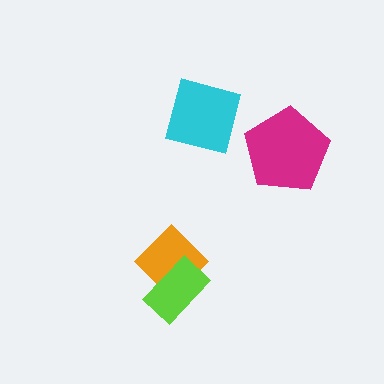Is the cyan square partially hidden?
No, no other shape covers it.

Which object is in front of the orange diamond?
The lime rectangle is in front of the orange diamond.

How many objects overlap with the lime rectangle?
1 object overlaps with the lime rectangle.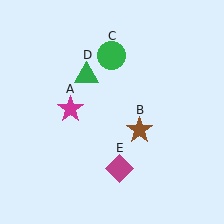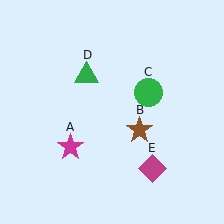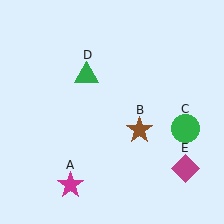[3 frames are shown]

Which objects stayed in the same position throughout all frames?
Brown star (object B) and green triangle (object D) remained stationary.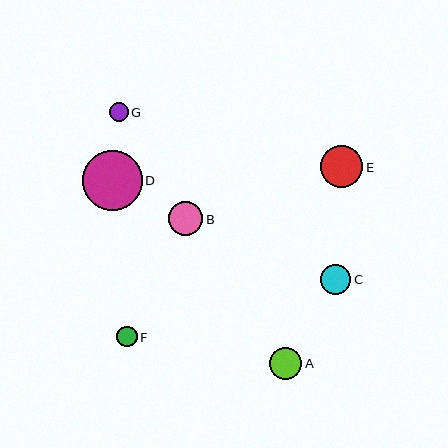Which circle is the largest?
Circle D is the largest with a size of approximately 60 pixels.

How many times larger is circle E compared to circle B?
Circle E is approximately 1.2 times the size of circle B.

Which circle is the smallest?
Circle G is the smallest with a size of approximately 19 pixels.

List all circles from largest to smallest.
From largest to smallest: D, E, B, A, C, F, G.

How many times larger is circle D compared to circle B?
Circle D is approximately 1.8 times the size of circle B.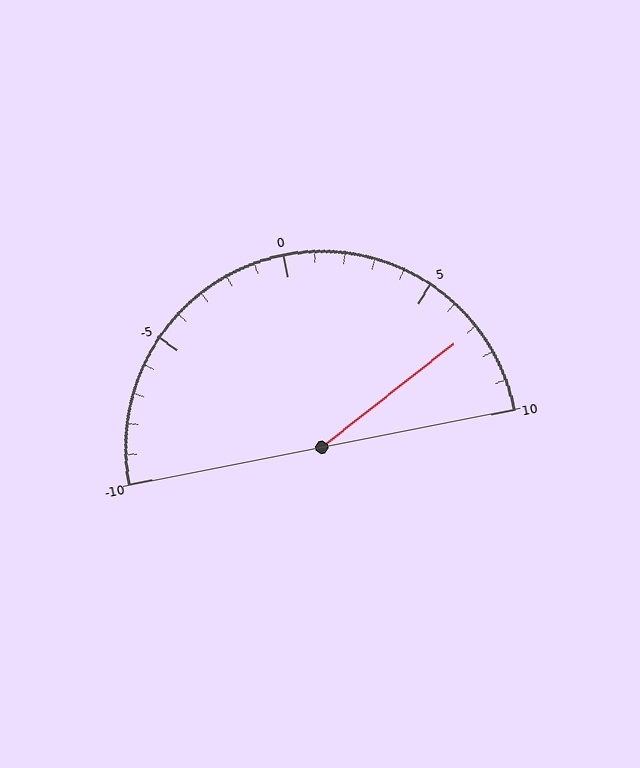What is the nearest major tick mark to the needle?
The nearest major tick mark is 5.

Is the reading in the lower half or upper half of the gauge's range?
The reading is in the upper half of the range (-10 to 10).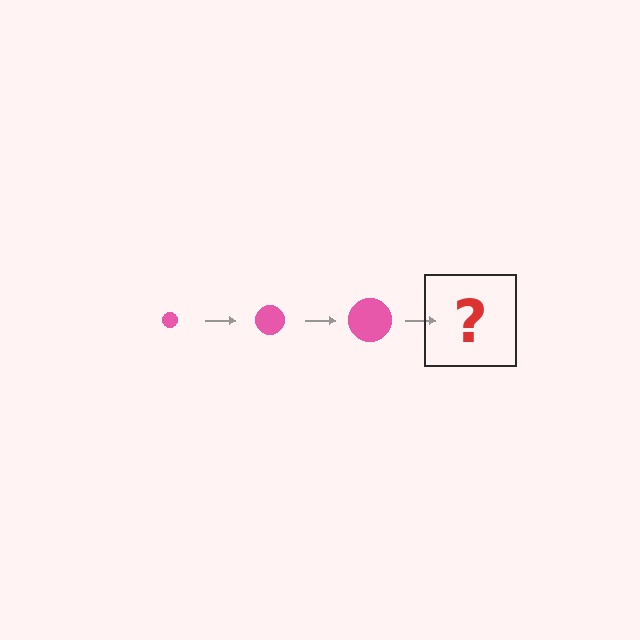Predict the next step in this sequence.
The next step is a pink circle, larger than the previous one.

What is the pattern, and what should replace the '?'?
The pattern is that the circle gets progressively larger each step. The '?' should be a pink circle, larger than the previous one.